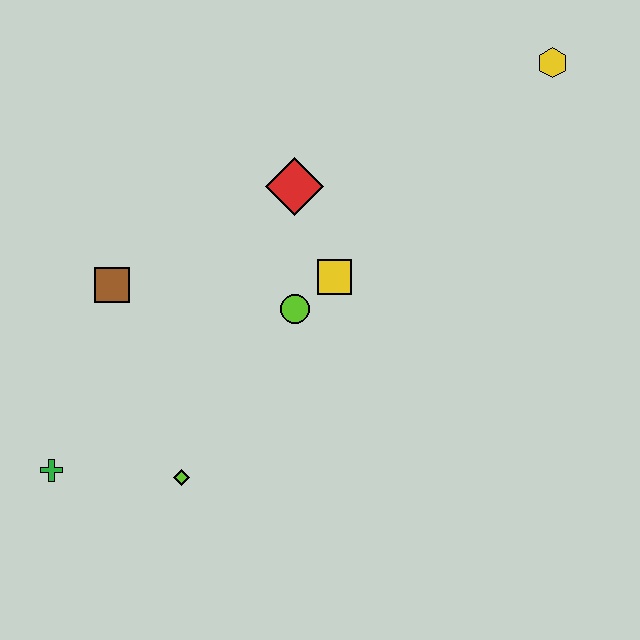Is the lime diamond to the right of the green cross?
Yes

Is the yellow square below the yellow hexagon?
Yes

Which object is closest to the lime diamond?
The green cross is closest to the lime diamond.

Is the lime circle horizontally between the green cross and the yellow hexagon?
Yes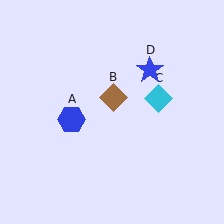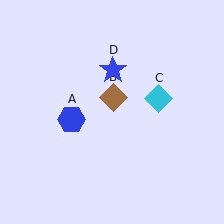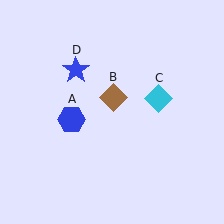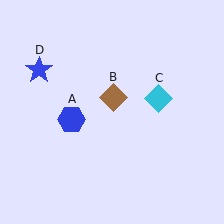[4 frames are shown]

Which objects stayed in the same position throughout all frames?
Blue hexagon (object A) and brown diamond (object B) and cyan diamond (object C) remained stationary.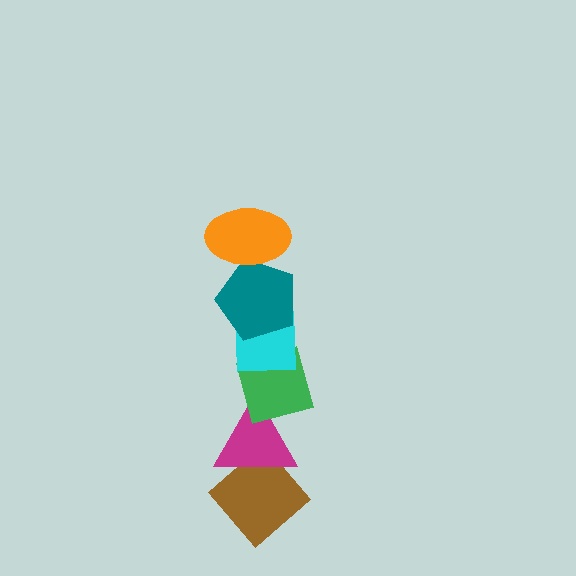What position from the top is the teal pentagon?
The teal pentagon is 2nd from the top.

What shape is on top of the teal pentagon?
The orange ellipse is on top of the teal pentagon.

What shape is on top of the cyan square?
The teal pentagon is on top of the cyan square.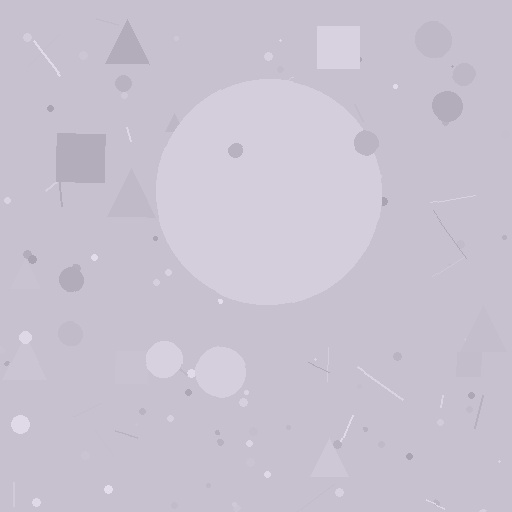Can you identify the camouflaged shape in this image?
The camouflaged shape is a circle.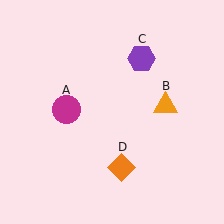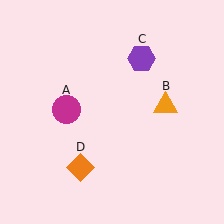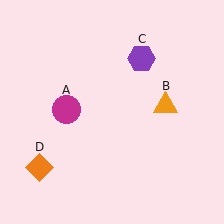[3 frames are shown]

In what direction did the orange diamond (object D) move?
The orange diamond (object D) moved left.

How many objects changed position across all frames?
1 object changed position: orange diamond (object D).